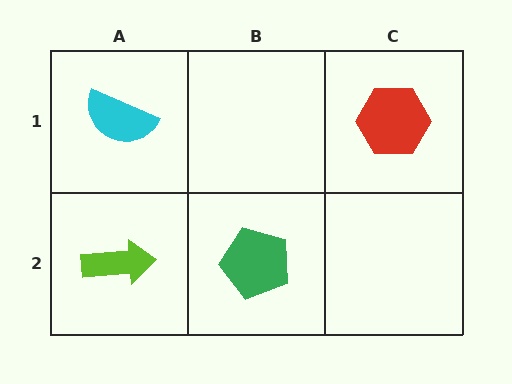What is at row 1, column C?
A red hexagon.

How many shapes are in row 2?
2 shapes.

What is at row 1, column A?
A cyan semicircle.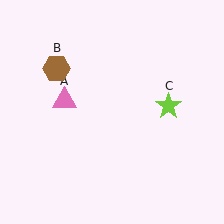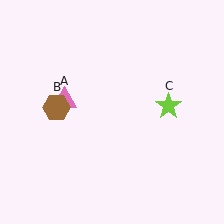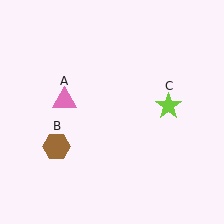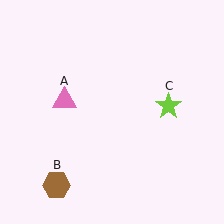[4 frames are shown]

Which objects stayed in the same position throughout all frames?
Pink triangle (object A) and lime star (object C) remained stationary.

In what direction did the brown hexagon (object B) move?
The brown hexagon (object B) moved down.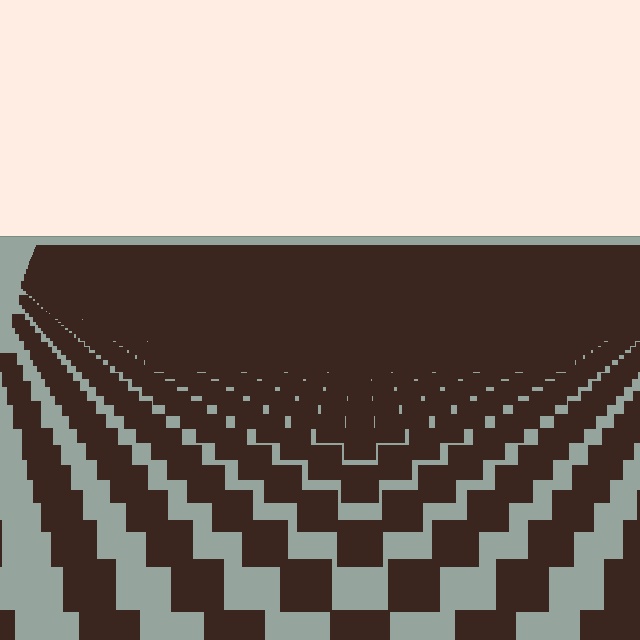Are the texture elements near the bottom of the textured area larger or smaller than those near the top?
Larger. Near the bottom, elements are closer to the viewer and appear at a bigger on-screen size.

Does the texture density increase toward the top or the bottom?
Density increases toward the top.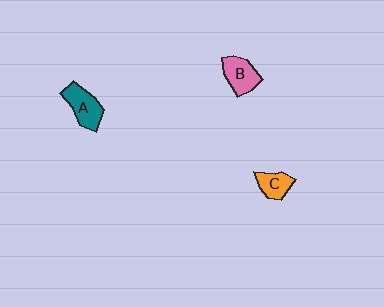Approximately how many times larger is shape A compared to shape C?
Approximately 1.5 times.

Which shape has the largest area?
Shape A (teal).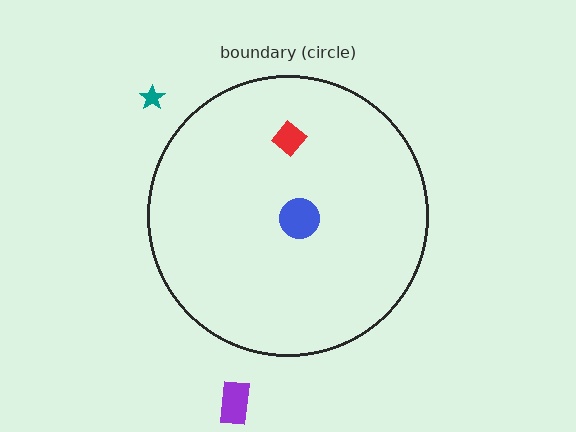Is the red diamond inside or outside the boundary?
Inside.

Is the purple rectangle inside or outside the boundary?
Outside.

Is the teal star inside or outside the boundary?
Outside.